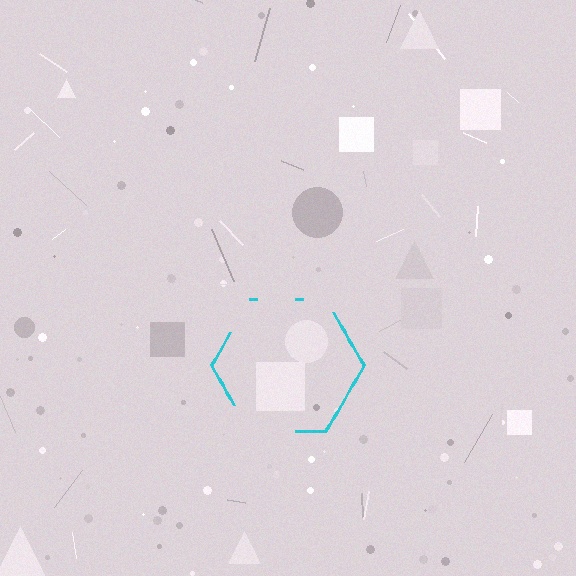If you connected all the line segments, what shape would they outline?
They would outline a hexagon.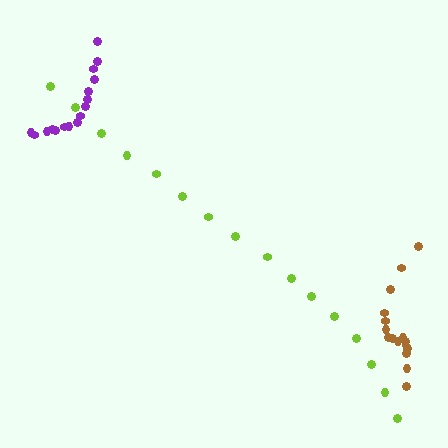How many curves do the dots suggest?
There are 3 distinct paths.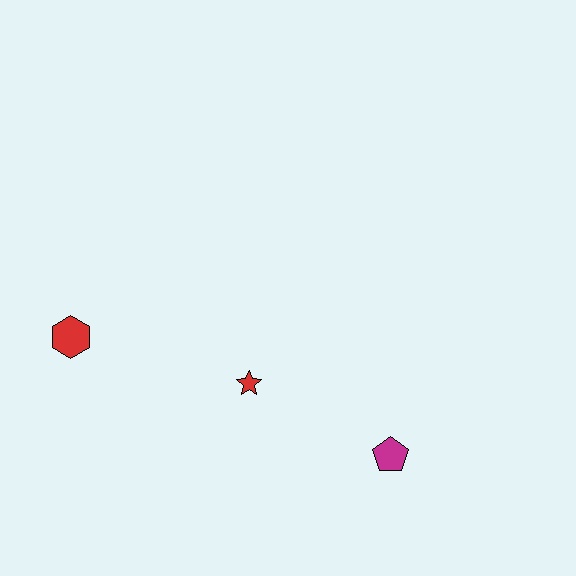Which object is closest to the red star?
The magenta pentagon is closest to the red star.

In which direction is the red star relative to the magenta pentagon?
The red star is to the left of the magenta pentagon.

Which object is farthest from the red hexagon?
The magenta pentagon is farthest from the red hexagon.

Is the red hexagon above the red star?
Yes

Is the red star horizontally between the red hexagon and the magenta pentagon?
Yes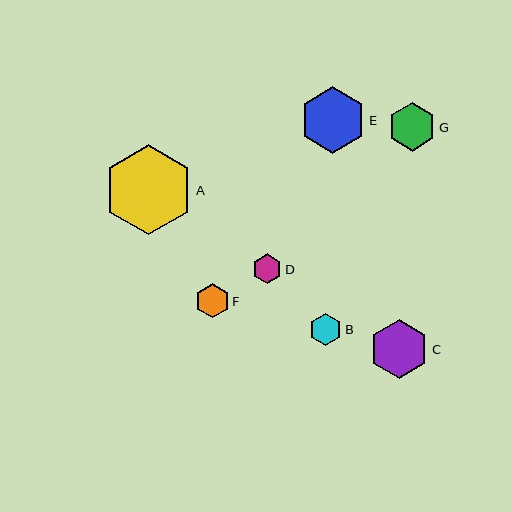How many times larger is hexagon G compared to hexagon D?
Hexagon G is approximately 1.6 times the size of hexagon D.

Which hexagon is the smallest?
Hexagon D is the smallest with a size of approximately 30 pixels.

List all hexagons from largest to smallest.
From largest to smallest: A, E, C, G, F, B, D.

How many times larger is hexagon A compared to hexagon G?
Hexagon A is approximately 1.9 times the size of hexagon G.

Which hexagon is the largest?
Hexagon A is the largest with a size of approximately 90 pixels.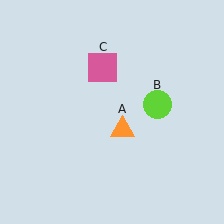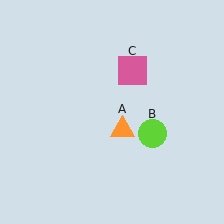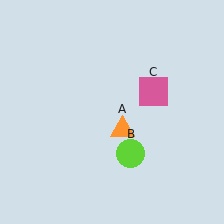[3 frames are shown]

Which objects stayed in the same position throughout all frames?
Orange triangle (object A) remained stationary.